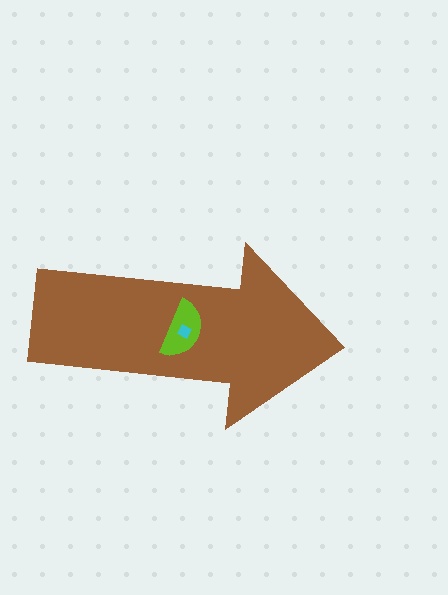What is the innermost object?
The cyan diamond.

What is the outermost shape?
The brown arrow.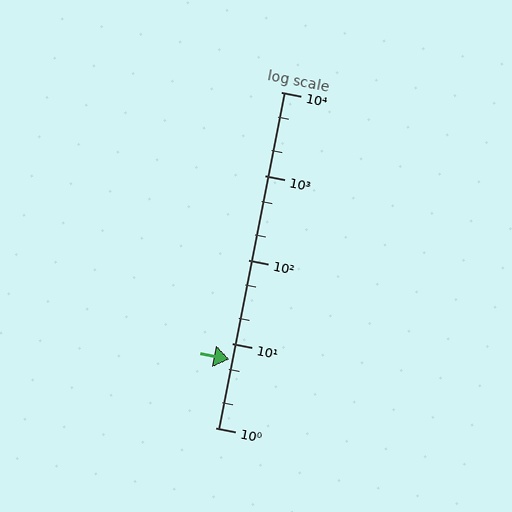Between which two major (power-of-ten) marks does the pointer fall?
The pointer is between 1 and 10.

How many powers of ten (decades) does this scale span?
The scale spans 4 decades, from 1 to 10000.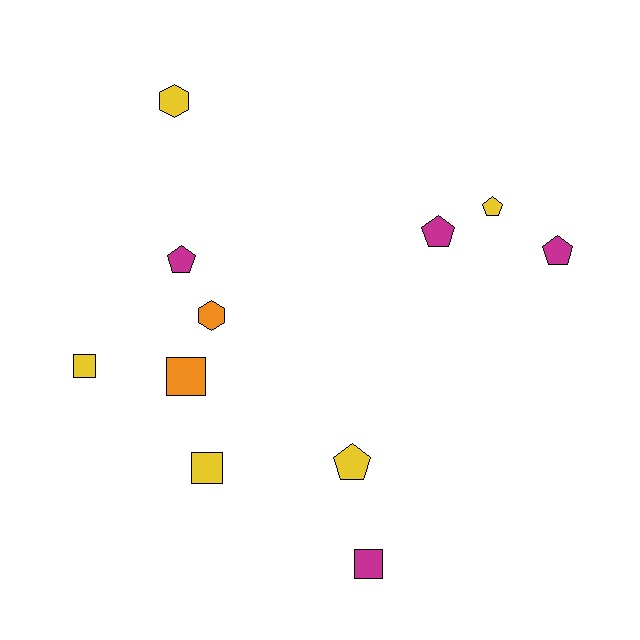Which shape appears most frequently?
Pentagon, with 5 objects.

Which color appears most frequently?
Yellow, with 5 objects.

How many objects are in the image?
There are 11 objects.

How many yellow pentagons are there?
There are 2 yellow pentagons.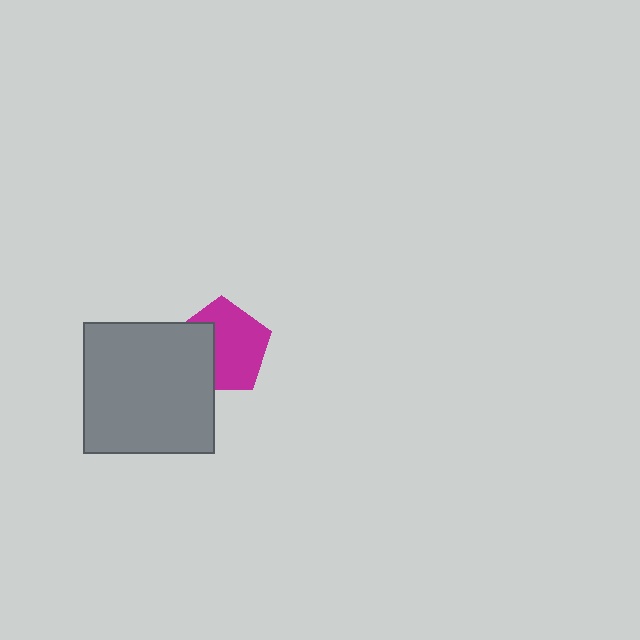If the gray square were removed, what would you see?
You would see the complete magenta pentagon.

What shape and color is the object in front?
The object in front is a gray square.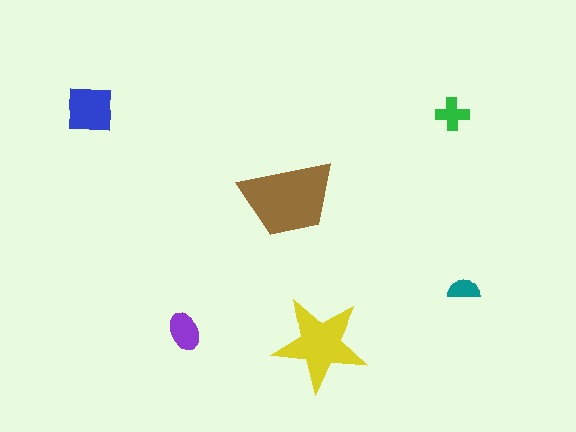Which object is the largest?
The brown trapezoid.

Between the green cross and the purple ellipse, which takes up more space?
The purple ellipse.